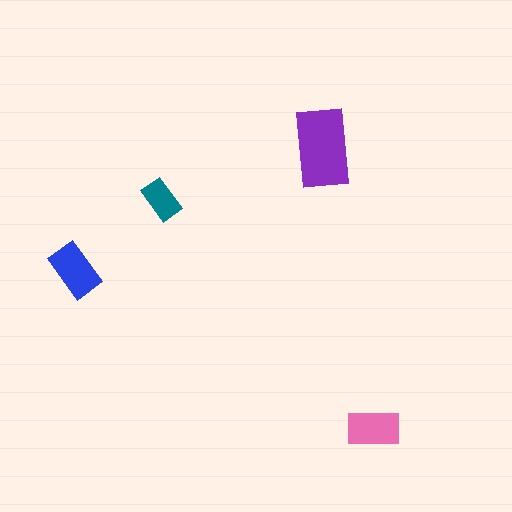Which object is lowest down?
The pink rectangle is bottommost.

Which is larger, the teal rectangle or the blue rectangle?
The blue one.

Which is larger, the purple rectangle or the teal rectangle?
The purple one.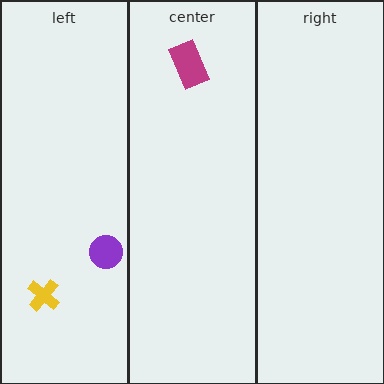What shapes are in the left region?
The yellow cross, the purple circle.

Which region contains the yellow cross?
The left region.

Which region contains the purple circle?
The left region.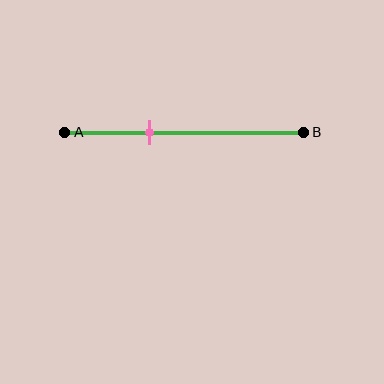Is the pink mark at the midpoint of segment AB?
No, the mark is at about 35% from A, not at the 50% midpoint.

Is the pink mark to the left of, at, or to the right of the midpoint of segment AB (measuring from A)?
The pink mark is to the left of the midpoint of segment AB.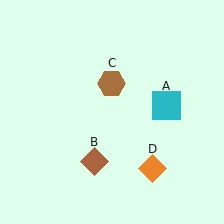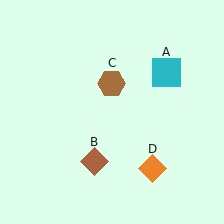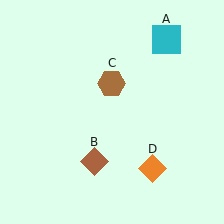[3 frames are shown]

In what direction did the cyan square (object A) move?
The cyan square (object A) moved up.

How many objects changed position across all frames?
1 object changed position: cyan square (object A).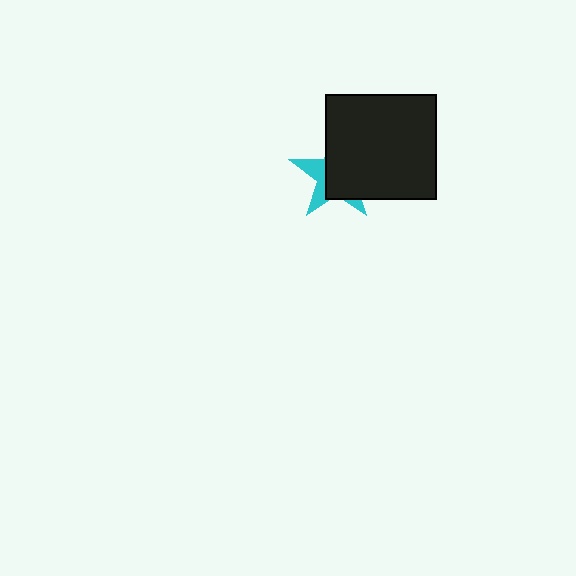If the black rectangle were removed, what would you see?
You would see the complete cyan star.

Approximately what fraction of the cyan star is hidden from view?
Roughly 66% of the cyan star is hidden behind the black rectangle.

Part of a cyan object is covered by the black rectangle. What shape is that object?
It is a star.